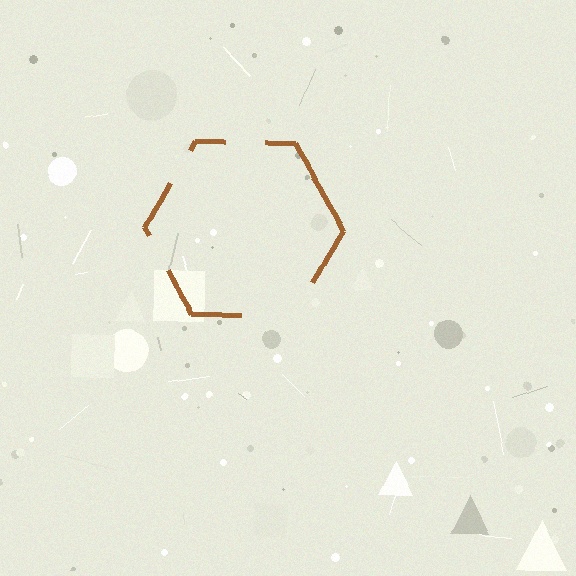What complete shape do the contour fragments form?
The contour fragments form a hexagon.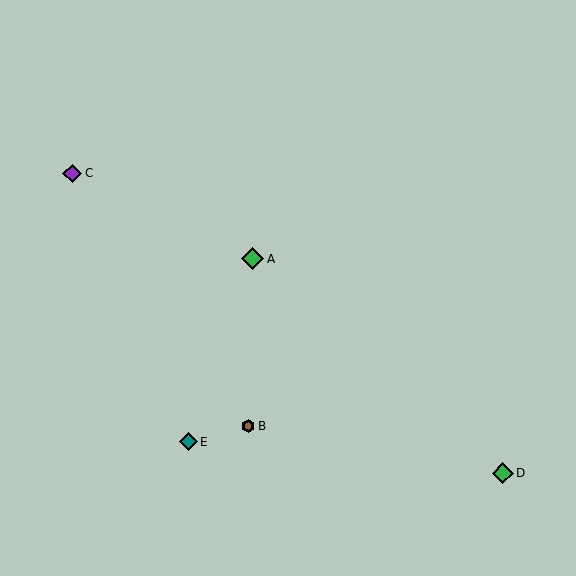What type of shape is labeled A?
Shape A is a green diamond.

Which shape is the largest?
The green diamond (labeled A) is the largest.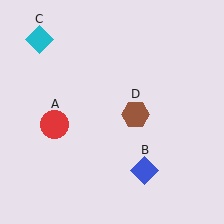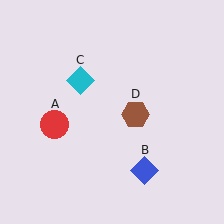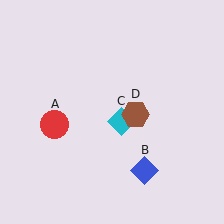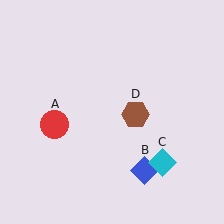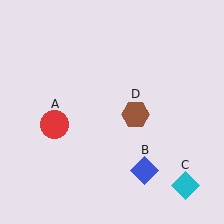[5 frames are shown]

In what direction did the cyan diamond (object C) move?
The cyan diamond (object C) moved down and to the right.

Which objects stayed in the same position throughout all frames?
Red circle (object A) and blue diamond (object B) and brown hexagon (object D) remained stationary.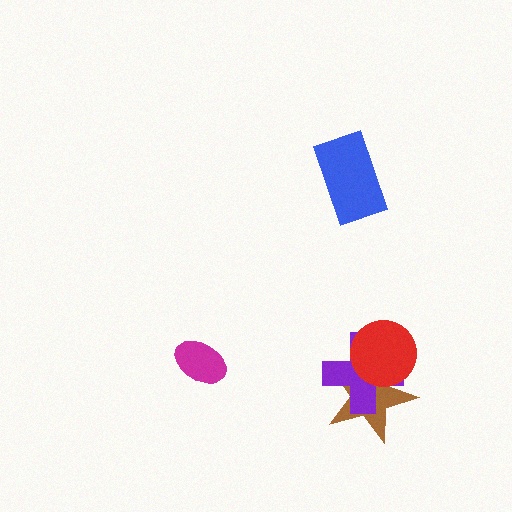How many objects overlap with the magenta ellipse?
0 objects overlap with the magenta ellipse.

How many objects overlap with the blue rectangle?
0 objects overlap with the blue rectangle.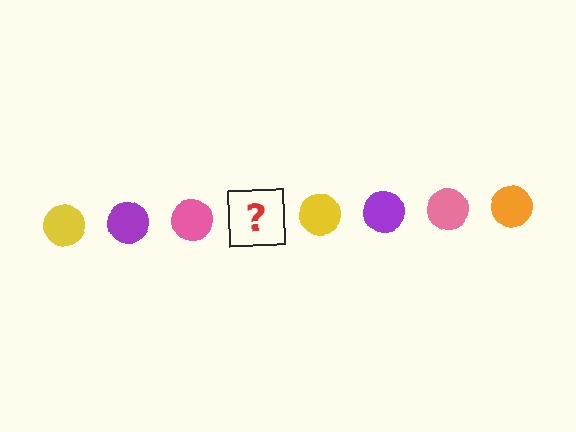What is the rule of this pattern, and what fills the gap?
The rule is that the pattern cycles through yellow, purple, pink, orange circles. The gap should be filled with an orange circle.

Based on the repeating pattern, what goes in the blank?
The blank should be an orange circle.